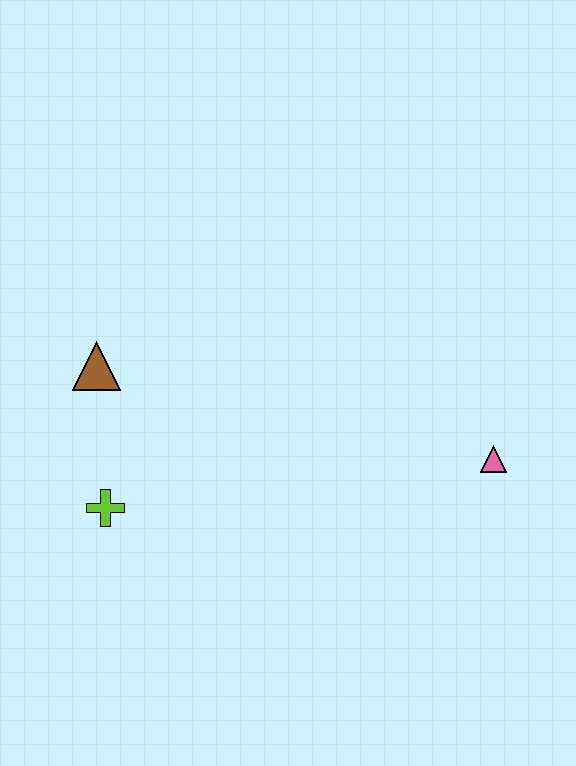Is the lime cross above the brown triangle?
No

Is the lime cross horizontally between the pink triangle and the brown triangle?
Yes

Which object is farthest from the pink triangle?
The brown triangle is farthest from the pink triangle.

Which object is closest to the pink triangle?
The lime cross is closest to the pink triangle.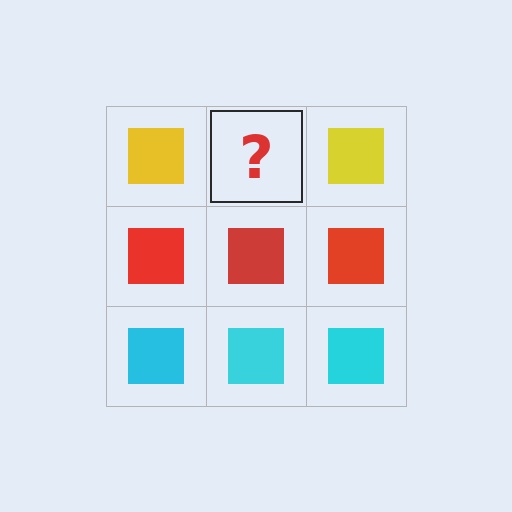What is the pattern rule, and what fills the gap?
The rule is that each row has a consistent color. The gap should be filled with a yellow square.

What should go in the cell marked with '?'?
The missing cell should contain a yellow square.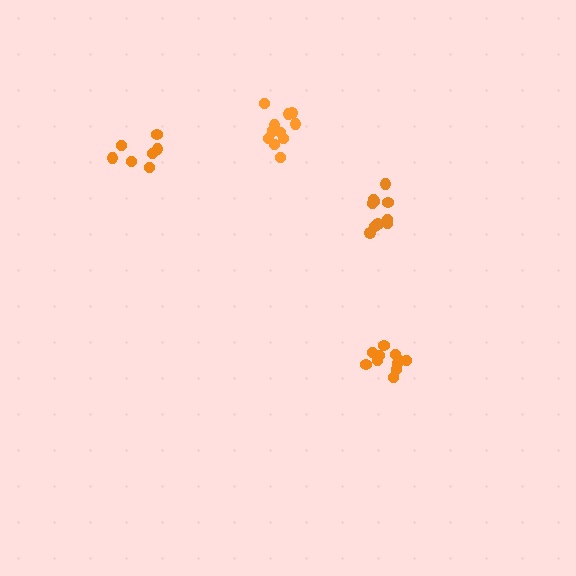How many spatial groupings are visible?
There are 4 spatial groupings.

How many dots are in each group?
Group 1: 7 dots, Group 2: 12 dots, Group 3: 11 dots, Group 4: 11 dots (41 total).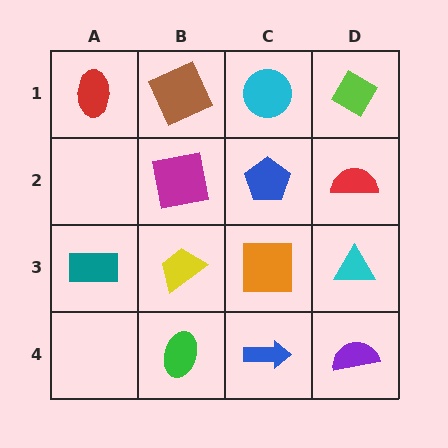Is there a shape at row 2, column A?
No, that cell is empty.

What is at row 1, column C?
A cyan circle.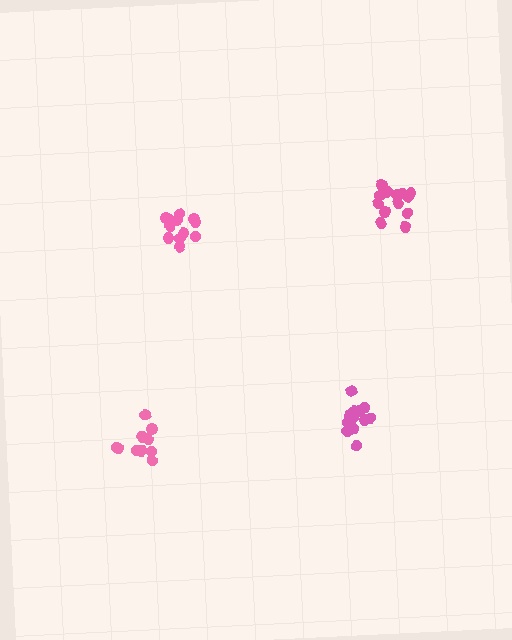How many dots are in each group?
Group 1: 10 dots, Group 2: 12 dots, Group 3: 12 dots, Group 4: 13 dots (47 total).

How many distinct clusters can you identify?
There are 4 distinct clusters.